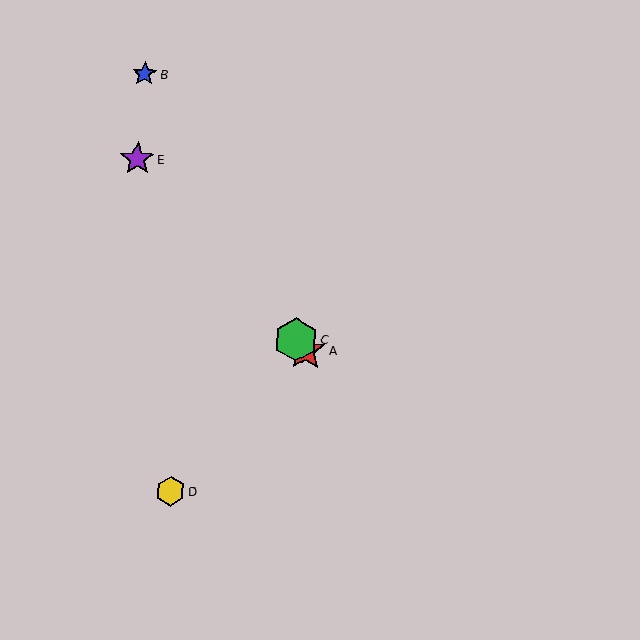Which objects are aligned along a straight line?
Objects A, C, E are aligned along a straight line.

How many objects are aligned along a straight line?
3 objects (A, C, E) are aligned along a straight line.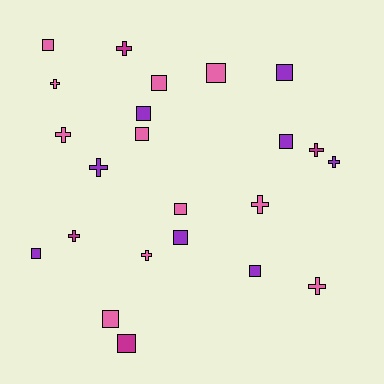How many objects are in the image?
There are 23 objects.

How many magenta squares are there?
There is 1 magenta square.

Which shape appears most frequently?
Square, with 13 objects.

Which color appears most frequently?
Pink, with 11 objects.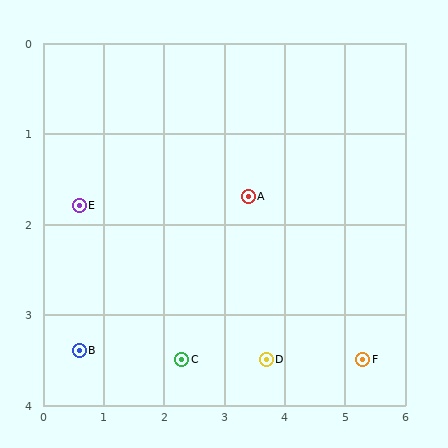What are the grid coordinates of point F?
Point F is at approximately (5.3, 3.5).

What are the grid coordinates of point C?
Point C is at approximately (2.3, 3.5).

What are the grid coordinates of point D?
Point D is at approximately (3.7, 3.5).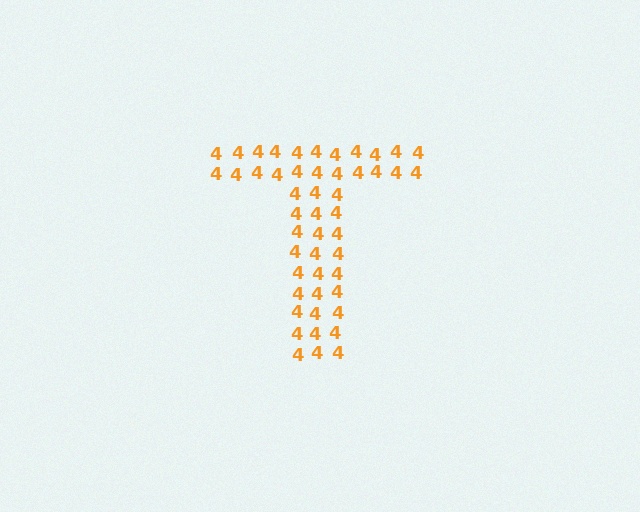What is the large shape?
The large shape is the letter T.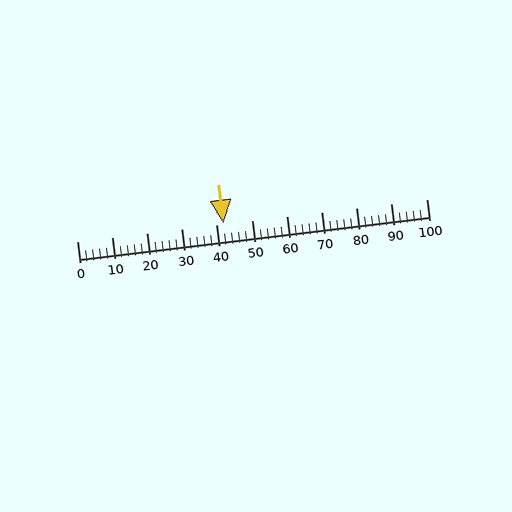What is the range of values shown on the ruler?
The ruler shows values from 0 to 100.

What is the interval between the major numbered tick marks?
The major tick marks are spaced 10 units apart.